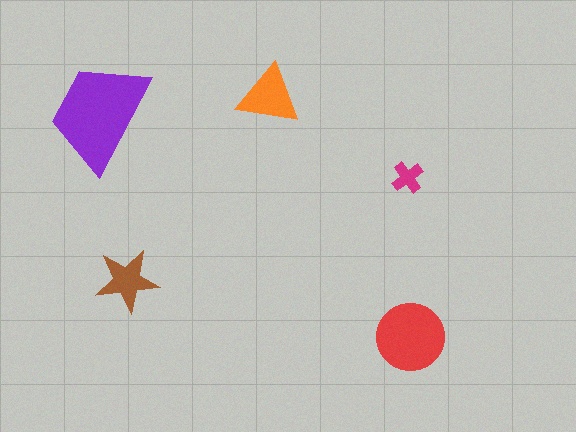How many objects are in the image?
There are 5 objects in the image.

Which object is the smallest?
The magenta cross.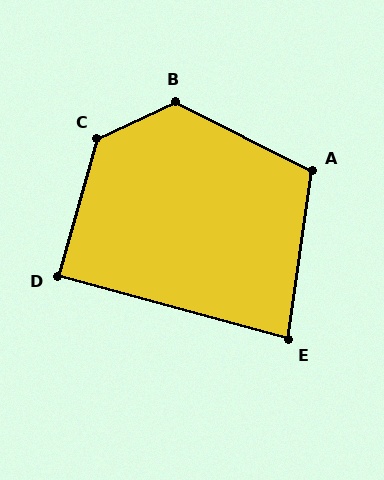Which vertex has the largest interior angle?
C, at approximately 131 degrees.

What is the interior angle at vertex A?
Approximately 109 degrees (obtuse).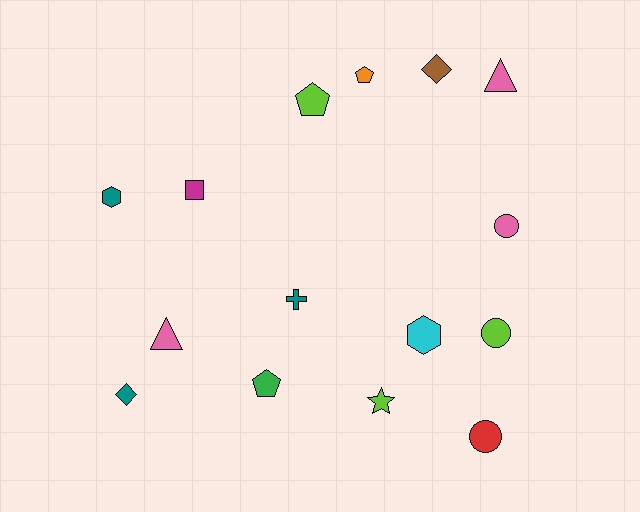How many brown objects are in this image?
There is 1 brown object.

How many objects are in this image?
There are 15 objects.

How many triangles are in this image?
There are 2 triangles.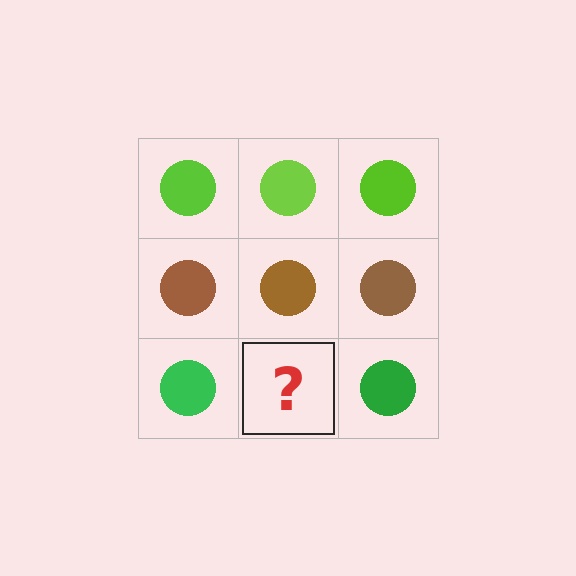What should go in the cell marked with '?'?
The missing cell should contain a green circle.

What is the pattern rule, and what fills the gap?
The rule is that each row has a consistent color. The gap should be filled with a green circle.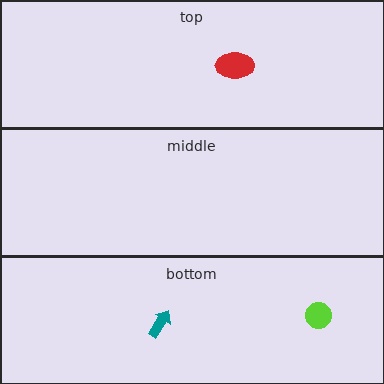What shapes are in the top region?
The red ellipse.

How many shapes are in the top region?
1.